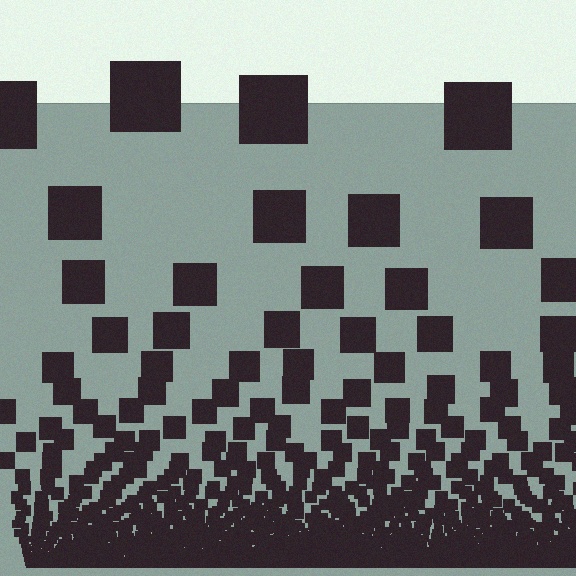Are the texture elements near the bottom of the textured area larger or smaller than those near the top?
Smaller. The gradient is inverted — elements near the bottom are smaller and denser.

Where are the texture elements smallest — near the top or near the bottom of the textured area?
Near the bottom.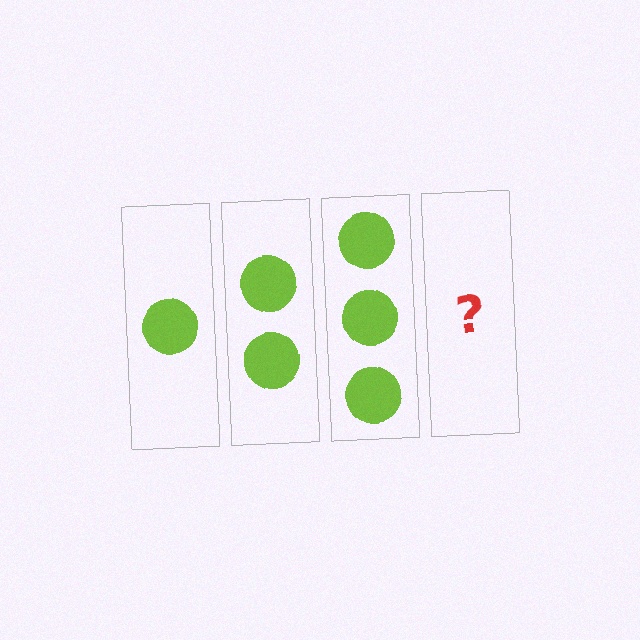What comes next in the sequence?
The next element should be 4 circles.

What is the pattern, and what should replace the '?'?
The pattern is that each step adds one more circle. The '?' should be 4 circles.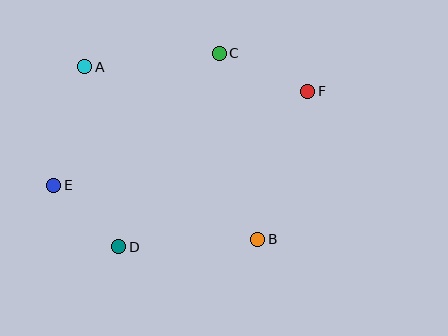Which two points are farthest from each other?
Points E and F are farthest from each other.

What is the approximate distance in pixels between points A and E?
The distance between A and E is approximately 122 pixels.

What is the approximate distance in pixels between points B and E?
The distance between B and E is approximately 211 pixels.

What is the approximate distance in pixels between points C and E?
The distance between C and E is approximately 211 pixels.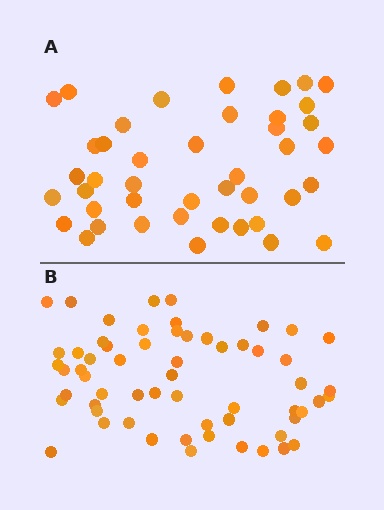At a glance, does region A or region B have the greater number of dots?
Region B (the bottom region) has more dots.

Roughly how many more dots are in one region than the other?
Region B has approximately 15 more dots than region A.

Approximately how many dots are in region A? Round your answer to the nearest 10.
About 40 dots. (The exact count is 43, which rounds to 40.)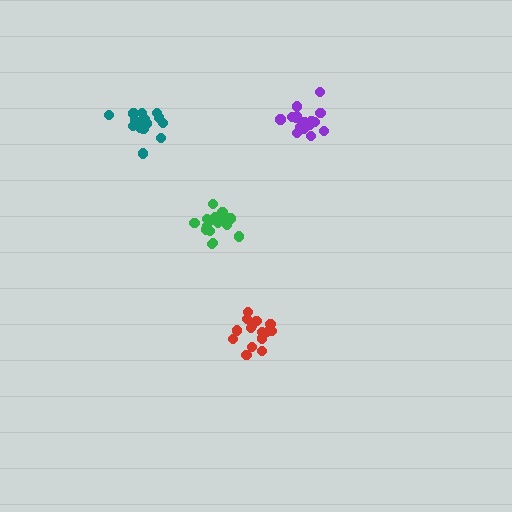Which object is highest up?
The purple cluster is topmost.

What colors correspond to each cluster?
The clusters are colored: red, teal, green, purple.